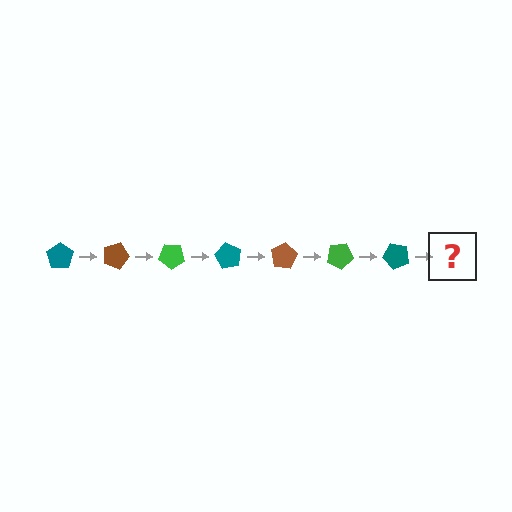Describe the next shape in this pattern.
It should be a brown pentagon, rotated 140 degrees from the start.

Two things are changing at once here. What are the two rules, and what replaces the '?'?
The two rules are that it rotates 20 degrees each step and the color cycles through teal, brown, and green. The '?' should be a brown pentagon, rotated 140 degrees from the start.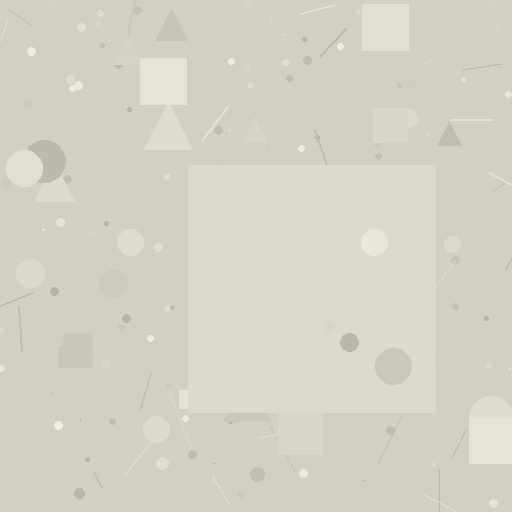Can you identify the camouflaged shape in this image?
The camouflaged shape is a square.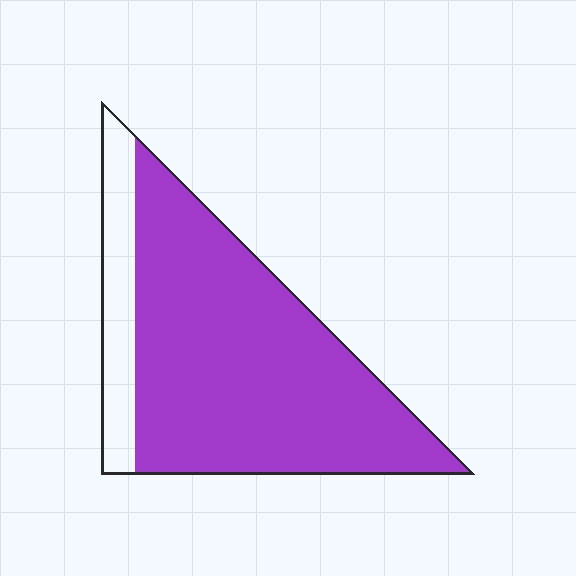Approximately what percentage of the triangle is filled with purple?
Approximately 85%.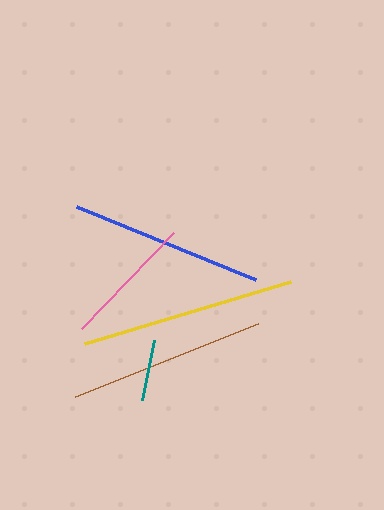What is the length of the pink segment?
The pink segment is approximately 133 pixels long.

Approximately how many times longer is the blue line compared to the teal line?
The blue line is approximately 3.2 times the length of the teal line.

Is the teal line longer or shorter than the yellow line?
The yellow line is longer than the teal line.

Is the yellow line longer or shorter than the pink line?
The yellow line is longer than the pink line.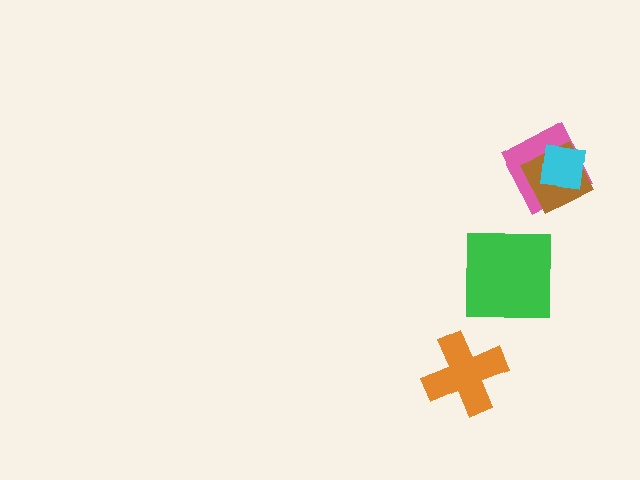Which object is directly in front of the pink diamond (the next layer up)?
The brown square is directly in front of the pink diamond.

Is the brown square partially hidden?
Yes, it is partially covered by another shape.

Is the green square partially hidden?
No, no other shape covers it.